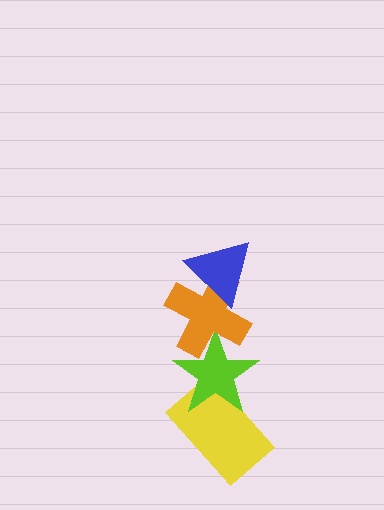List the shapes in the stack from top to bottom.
From top to bottom: the blue triangle, the orange cross, the lime star, the yellow rectangle.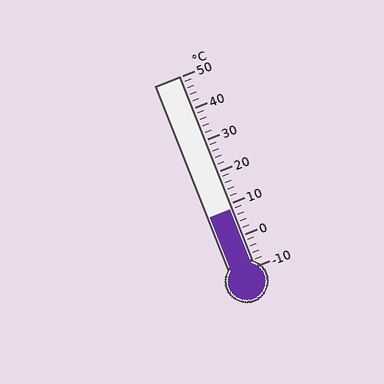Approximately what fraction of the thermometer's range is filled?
The thermometer is filled to approximately 30% of its range.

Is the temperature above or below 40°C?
The temperature is below 40°C.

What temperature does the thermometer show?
The thermometer shows approximately 8°C.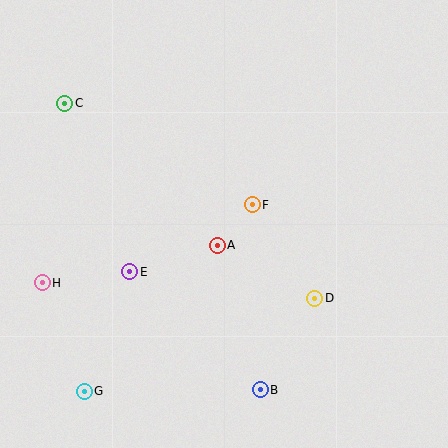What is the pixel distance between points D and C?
The distance between D and C is 317 pixels.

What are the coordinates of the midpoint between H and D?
The midpoint between H and D is at (179, 290).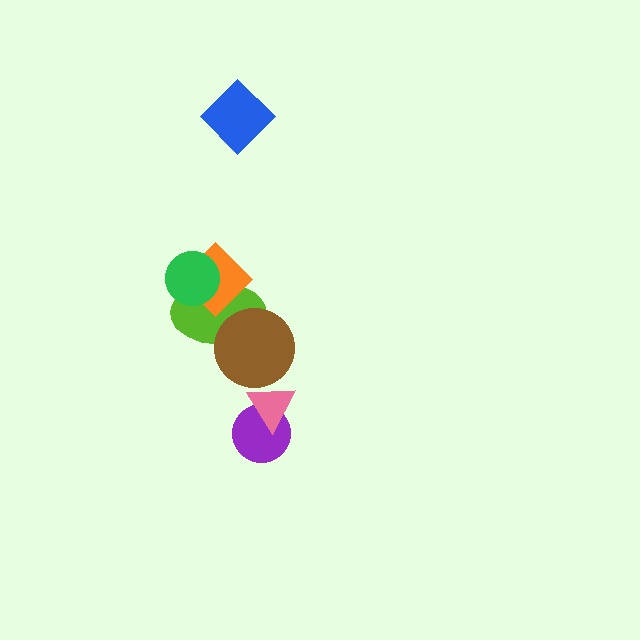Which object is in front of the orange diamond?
The green circle is in front of the orange diamond.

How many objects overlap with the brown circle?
2 objects overlap with the brown circle.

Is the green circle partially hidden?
No, no other shape covers it.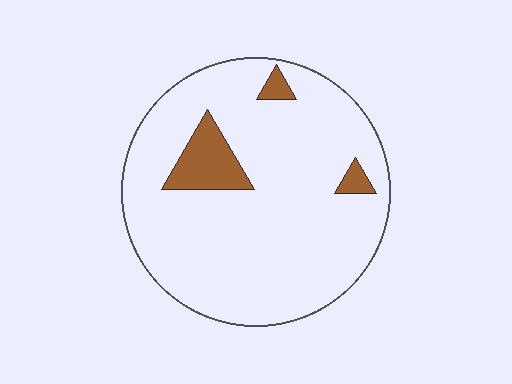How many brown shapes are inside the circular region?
3.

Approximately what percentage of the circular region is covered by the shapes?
Approximately 10%.